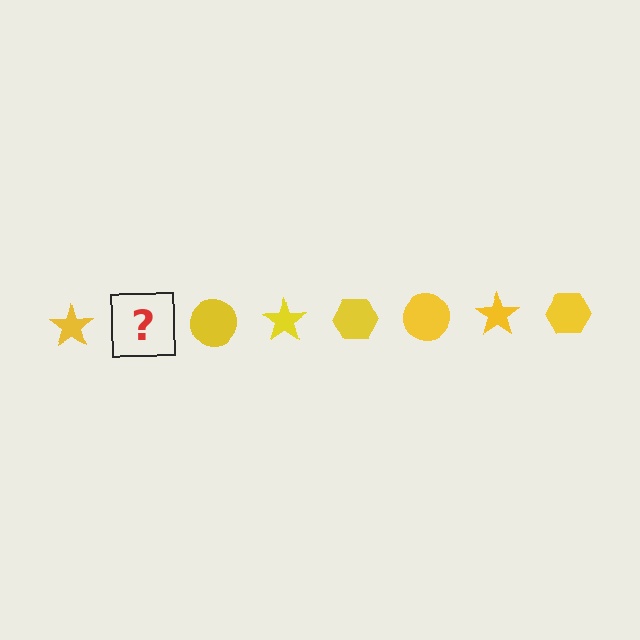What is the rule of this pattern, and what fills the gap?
The rule is that the pattern cycles through star, hexagon, circle shapes in yellow. The gap should be filled with a yellow hexagon.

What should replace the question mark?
The question mark should be replaced with a yellow hexagon.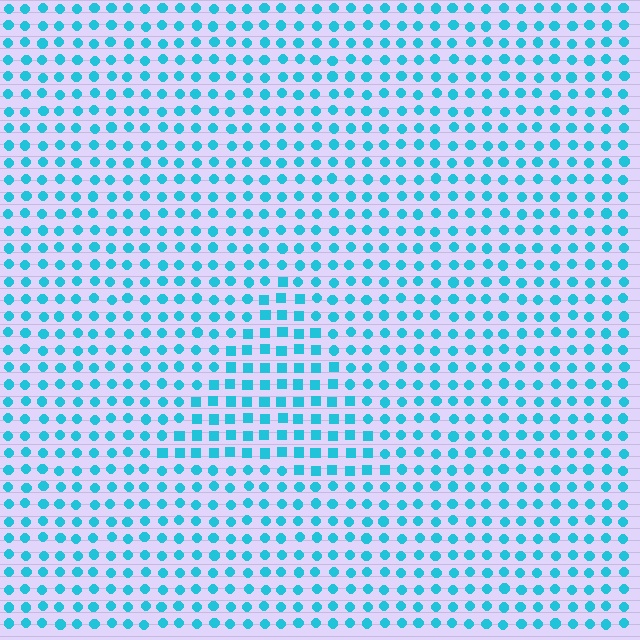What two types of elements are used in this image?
The image uses squares inside the triangle region and circles outside it.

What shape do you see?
I see a triangle.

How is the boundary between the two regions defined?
The boundary is defined by a change in element shape: squares inside vs. circles outside. All elements share the same color and spacing.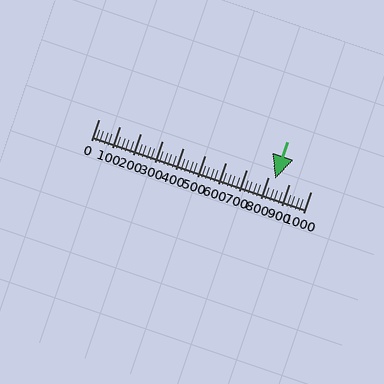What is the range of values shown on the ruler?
The ruler shows values from 0 to 1000.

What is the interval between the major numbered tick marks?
The major tick marks are spaced 100 units apart.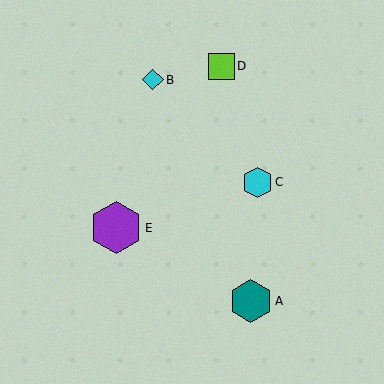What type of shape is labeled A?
Shape A is a teal hexagon.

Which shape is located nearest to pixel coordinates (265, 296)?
The teal hexagon (labeled A) at (251, 301) is nearest to that location.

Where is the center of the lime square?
The center of the lime square is at (221, 66).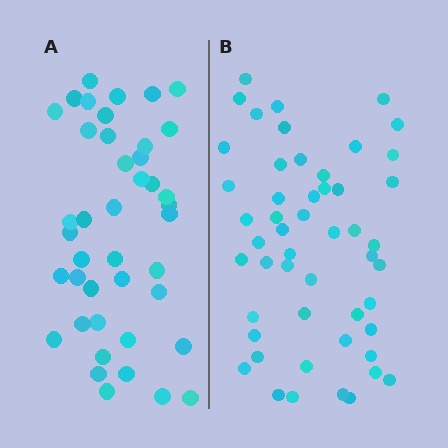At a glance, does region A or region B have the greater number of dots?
Region B (the right region) has more dots.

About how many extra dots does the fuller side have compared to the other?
Region B has roughly 8 or so more dots than region A.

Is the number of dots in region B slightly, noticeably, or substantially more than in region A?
Region B has only slightly more — the two regions are fairly close. The ratio is roughly 1.2 to 1.